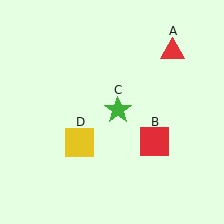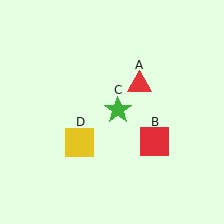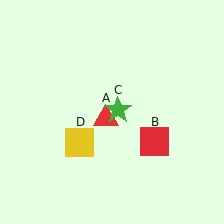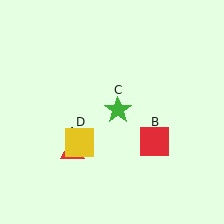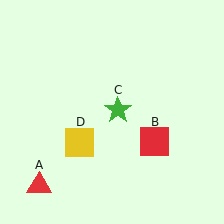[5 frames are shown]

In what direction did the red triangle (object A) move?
The red triangle (object A) moved down and to the left.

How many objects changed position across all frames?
1 object changed position: red triangle (object A).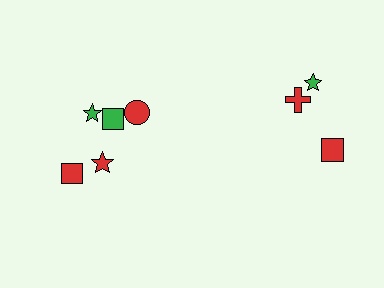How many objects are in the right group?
There are 3 objects.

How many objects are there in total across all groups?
There are 8 objects.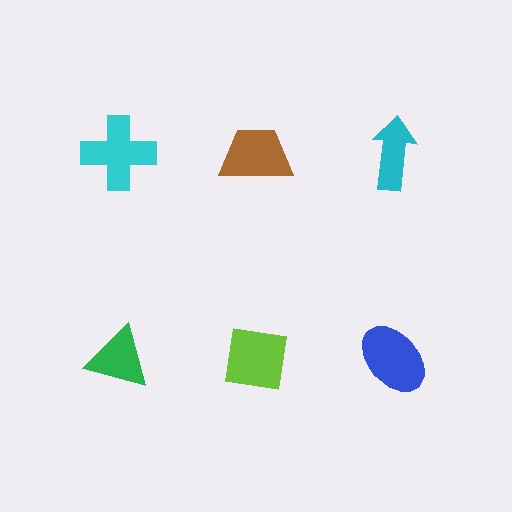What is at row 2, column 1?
A green triangle.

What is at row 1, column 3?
A cyan arrow.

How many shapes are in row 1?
3 shapes.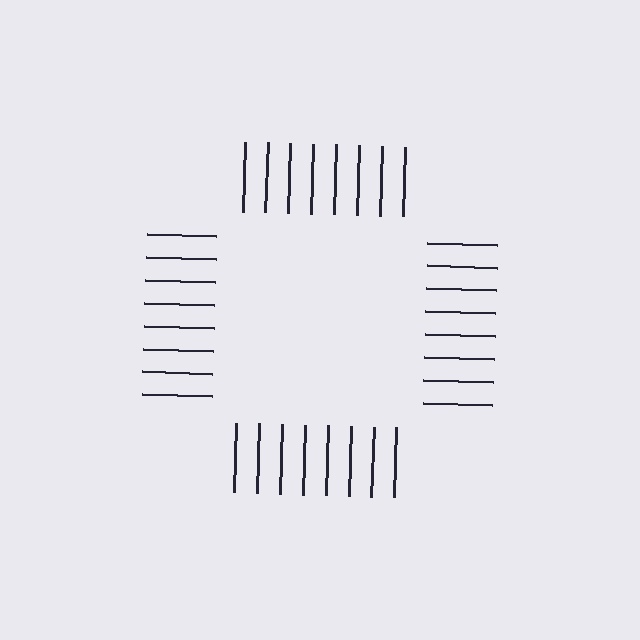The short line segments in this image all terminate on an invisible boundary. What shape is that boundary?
An illusory square — the line segments terminate on its edges but no continuous stroke is drawn.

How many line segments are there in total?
32 — 8 along each of the 4 edges.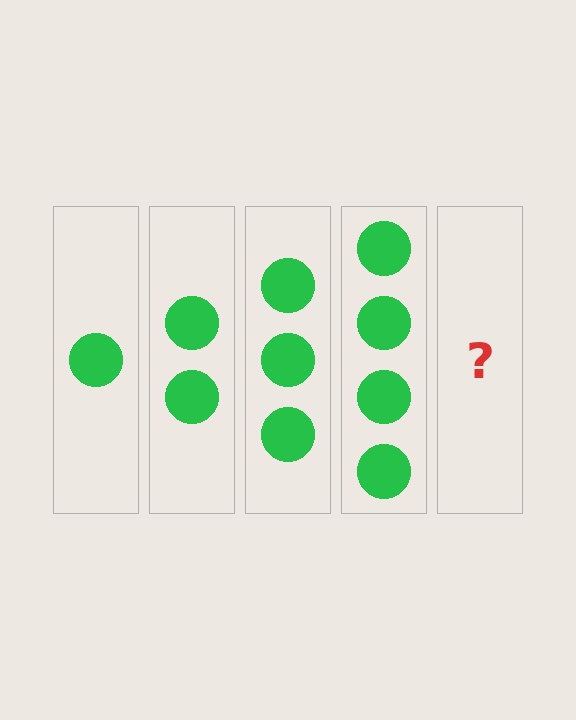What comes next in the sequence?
The next element should be 5 circles.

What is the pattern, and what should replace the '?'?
The pattern is that each step adds one more circle. The '?' should be 5 circles.